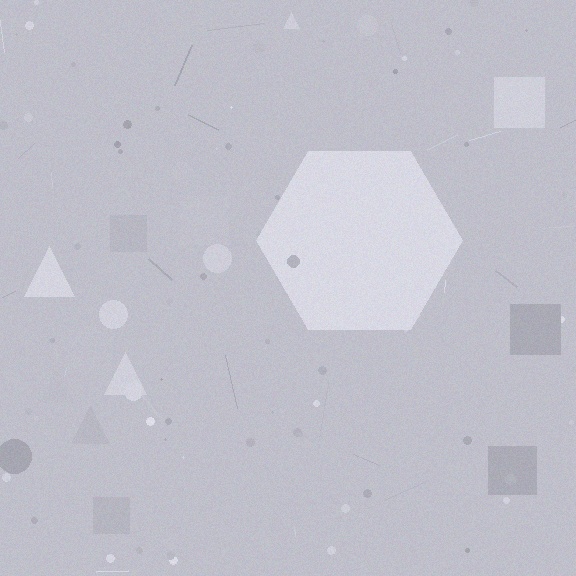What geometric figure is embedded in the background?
A hexagon is embedded in the background.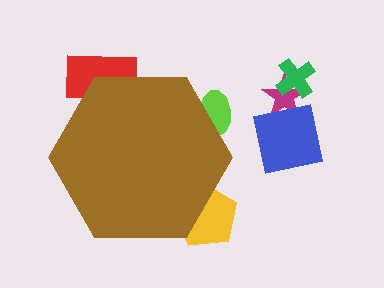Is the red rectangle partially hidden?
Yes, the red rectangle is partially hidden behind the brown hexagon.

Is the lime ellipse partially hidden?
Yes, the lime ellipse is partially hidden behind the brown hexagon.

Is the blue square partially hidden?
No, the blue square is fully visible.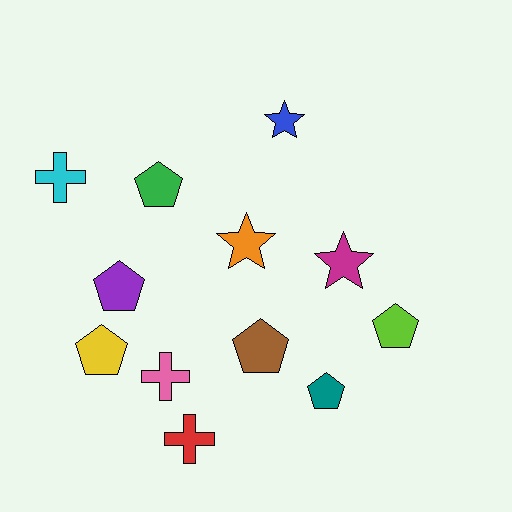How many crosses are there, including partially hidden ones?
There are 3 crosses.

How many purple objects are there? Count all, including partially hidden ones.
There is 1 purple object.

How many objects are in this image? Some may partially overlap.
There are 12 objects.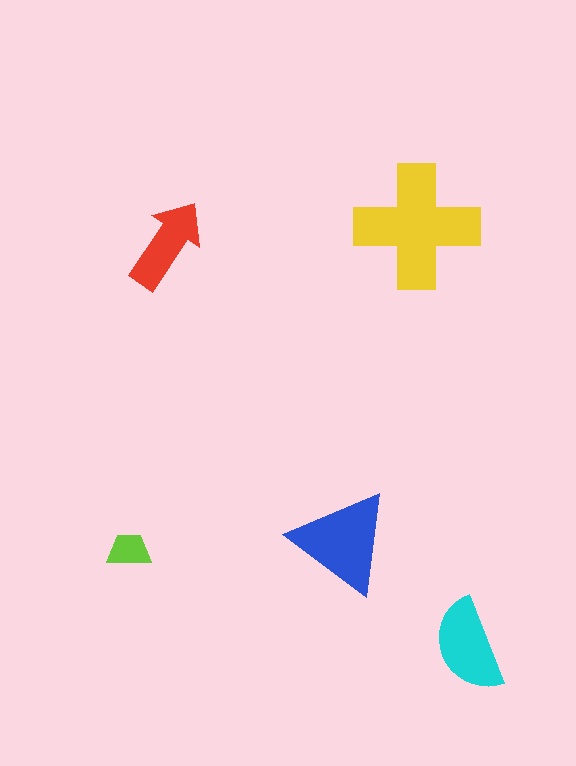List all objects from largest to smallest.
The yellow cross, the blue triangle, the cyan semicircle, the red arrow, the lime trapezoid.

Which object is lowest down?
The cyan semicircle is bottommost.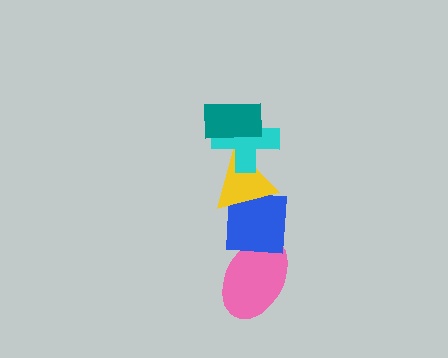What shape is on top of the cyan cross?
The teal rectangle is on top of the cyan cross.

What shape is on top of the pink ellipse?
The blue square is on top of the pink ellipse.